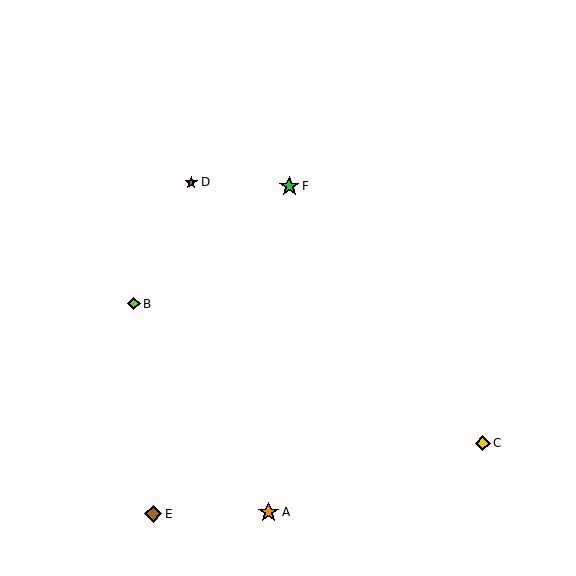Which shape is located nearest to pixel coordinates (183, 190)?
The brown star (labeled D) at (191, 182) is nearest to that location.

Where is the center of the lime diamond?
The center of the lime diamond is at (134, 304).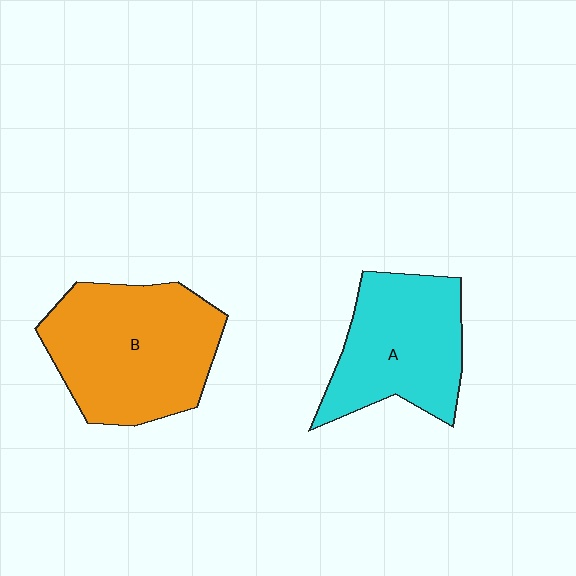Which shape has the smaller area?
Shape A (cyan).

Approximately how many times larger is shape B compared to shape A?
Approximately 1.3 times.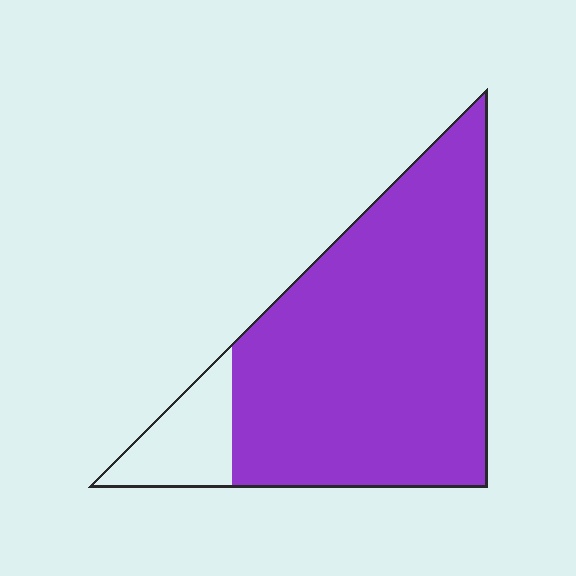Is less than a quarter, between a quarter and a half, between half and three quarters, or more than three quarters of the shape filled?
More than three quarters.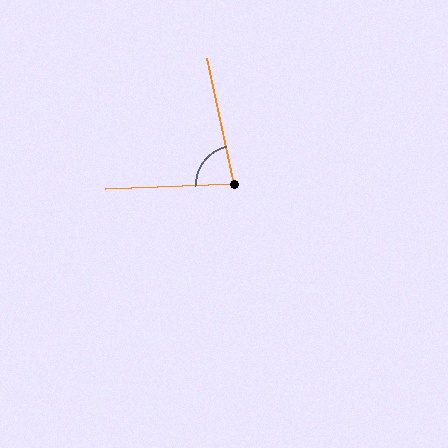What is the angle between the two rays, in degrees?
Approximately 80 degrees.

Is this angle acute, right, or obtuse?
It is acute.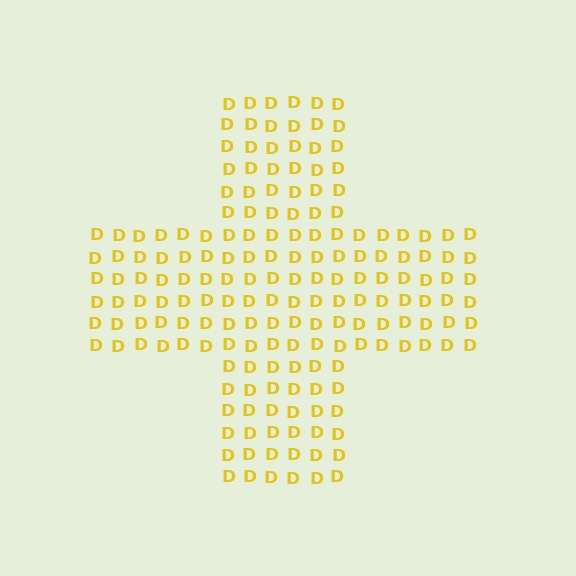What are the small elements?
The small elements are letter D's.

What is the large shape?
The large shape is a cross.